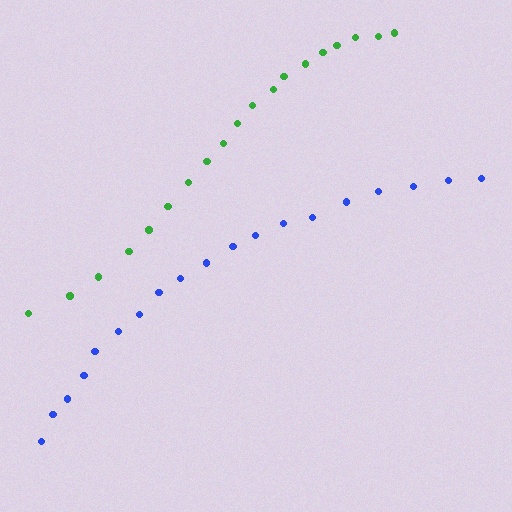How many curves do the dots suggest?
There are 2 distinct paths.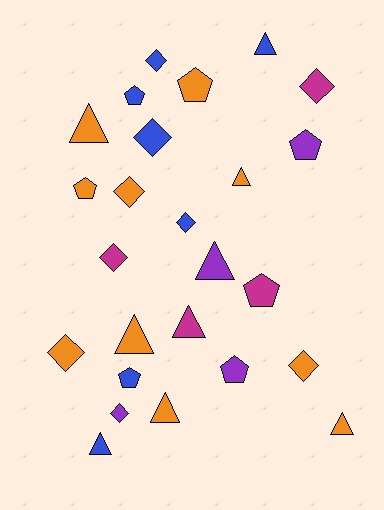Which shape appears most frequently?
Triangle, with 9 objects.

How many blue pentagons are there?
There are 2 blue pentagons.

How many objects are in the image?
There are 25 objects.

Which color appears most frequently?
Orange, with 10 objects.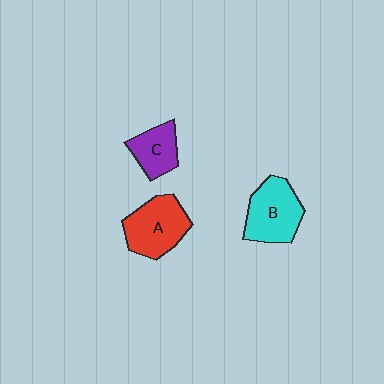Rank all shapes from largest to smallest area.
From largest to smallest: A (red), B (cyan), C (purple).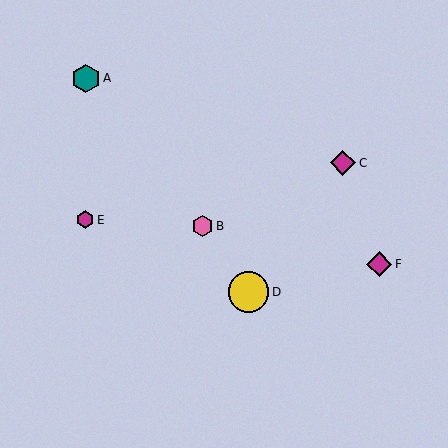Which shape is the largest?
The yellow circle (labeled D) is the largest.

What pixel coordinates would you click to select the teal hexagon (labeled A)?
Click at (86, 78) to select the teal hexagon A.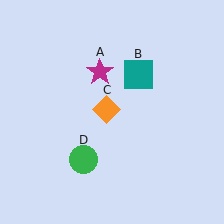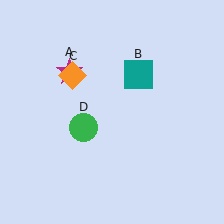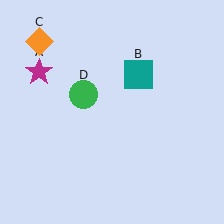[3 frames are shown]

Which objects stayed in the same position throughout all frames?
Teal square (object B) remained stationary.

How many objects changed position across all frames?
3 objects changed position: magenta star (object A), orange diamond (object C), green circle (object D).